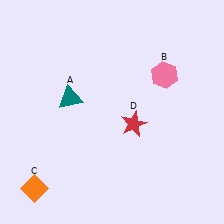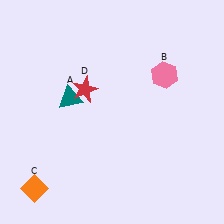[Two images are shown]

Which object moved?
The red star (D) moved left.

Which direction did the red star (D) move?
The red star (D) moved left.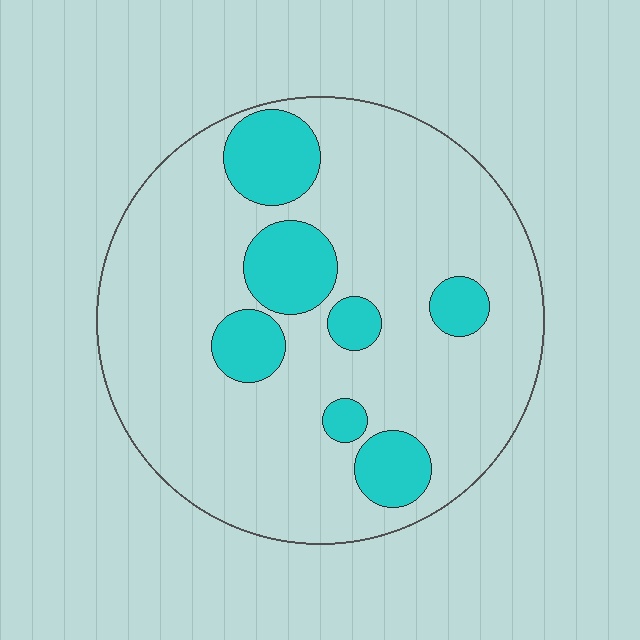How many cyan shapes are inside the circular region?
7.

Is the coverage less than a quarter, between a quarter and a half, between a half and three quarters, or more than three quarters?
Less than a quarter.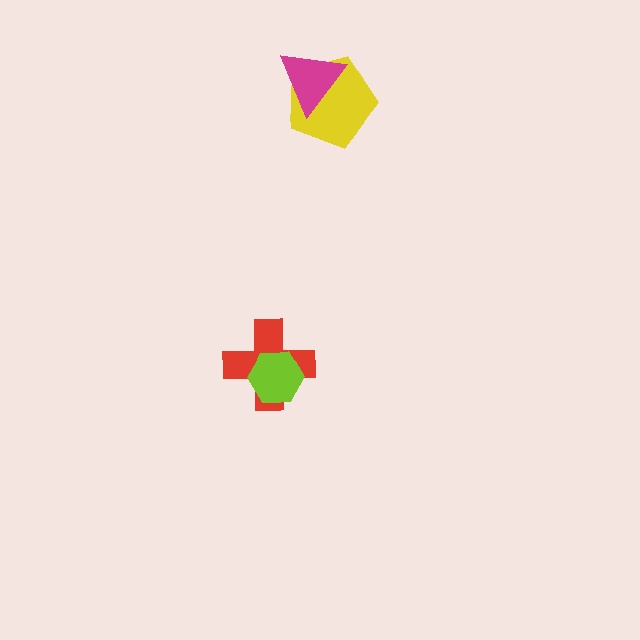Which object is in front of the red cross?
The lime hexagon is in front of the red cross.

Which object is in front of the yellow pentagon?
The magenta triangle is in front of the yellow pentagon.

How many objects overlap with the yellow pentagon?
1 object overlaps with the yellow pentagon.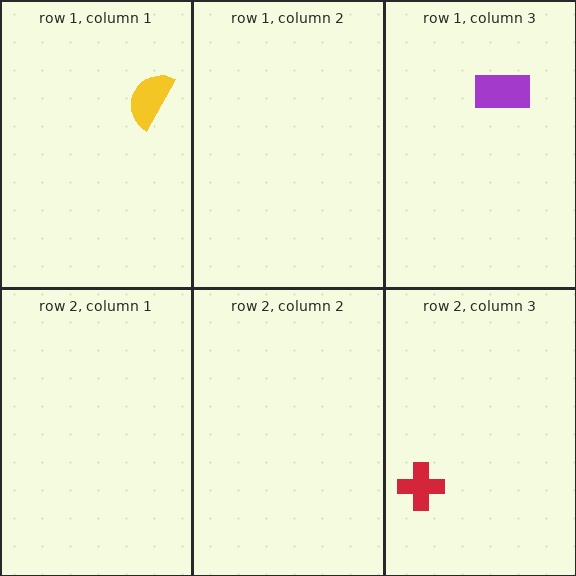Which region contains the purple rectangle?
The row 1, column 3 region.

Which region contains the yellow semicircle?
The row 1, column 1 region.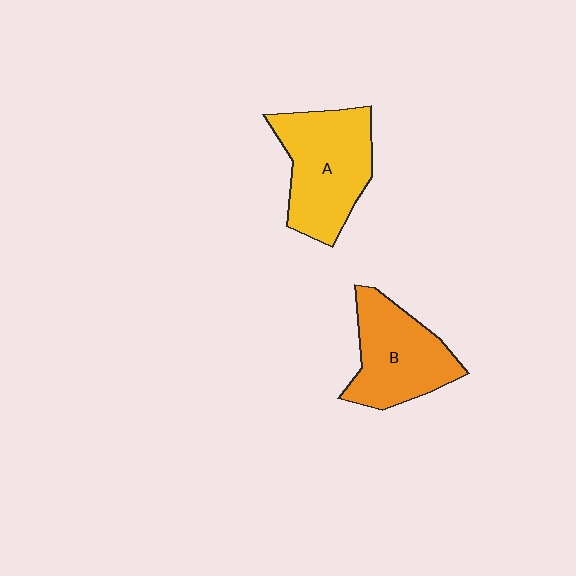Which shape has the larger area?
Shape A (yellow).